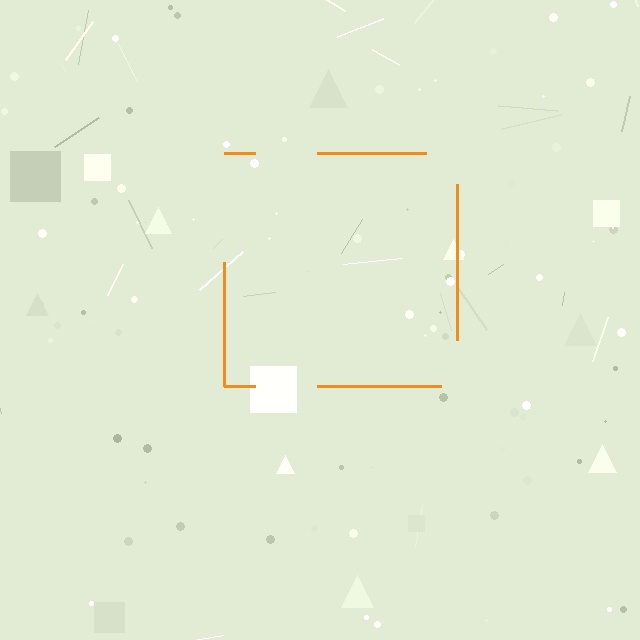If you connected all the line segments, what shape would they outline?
They would outline a square.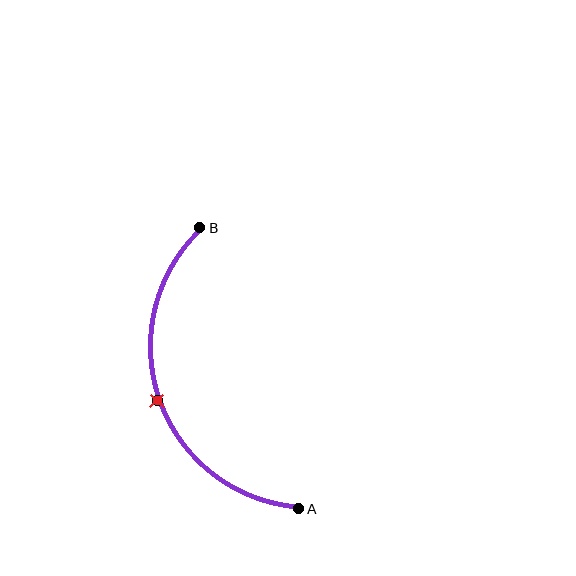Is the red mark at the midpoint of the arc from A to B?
Yes. The red mark lies on the arc at equal arc-length from both A and B — it is the arc midpoint.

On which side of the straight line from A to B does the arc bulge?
The arc bulges to the left of the straight line connecting A and B.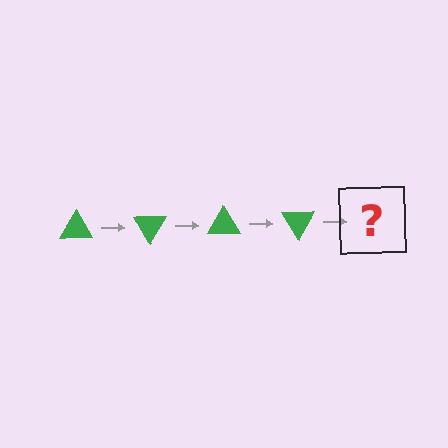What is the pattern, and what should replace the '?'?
The pattern is that the triangle rotates 60 degrees each step. The '?' should be a green triangle rotated 240 degrees.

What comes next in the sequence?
The next element should be a green triangle rotated 240 degrees.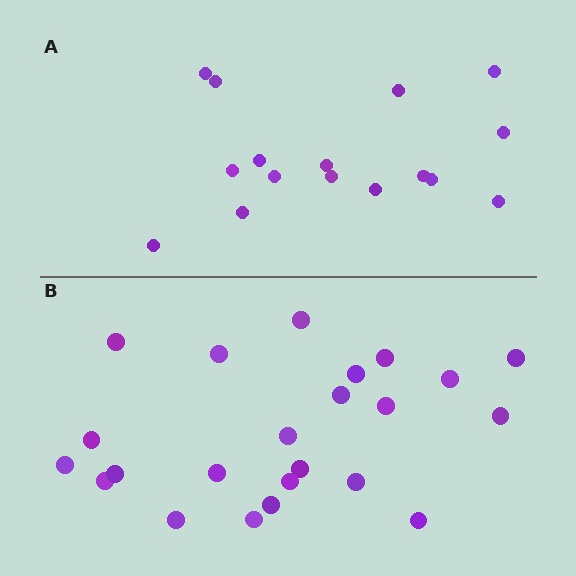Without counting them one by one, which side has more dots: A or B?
Region B (the bottom region) has more dots.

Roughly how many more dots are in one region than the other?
Region B has roughly 8 or so more dots than region A.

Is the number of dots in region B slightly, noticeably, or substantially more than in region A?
Region B has noticeably more, but not dramatically so. The ratio is roughly 1.4 to 1.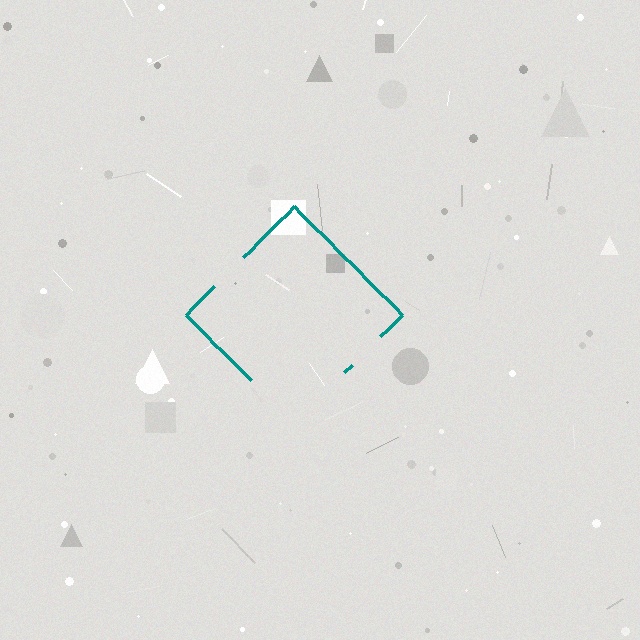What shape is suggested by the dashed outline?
The dashed outline suggests a diamond.